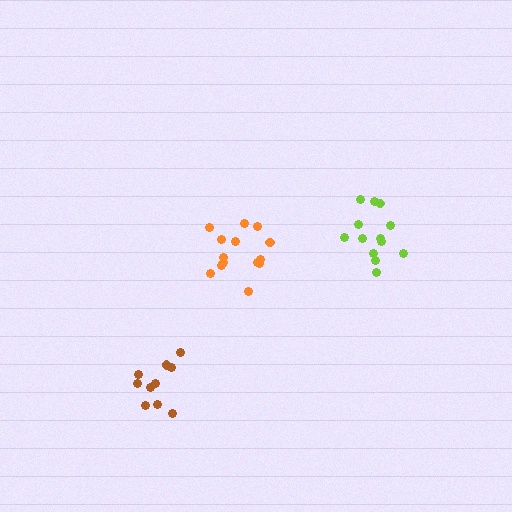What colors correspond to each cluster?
The clusters are colored: orange, lime, brown.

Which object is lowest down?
The brown cluster is bottommost.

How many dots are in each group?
Group 1: 14 dots, Group 2: 13 dots, Group 3: 10 dots (37 total).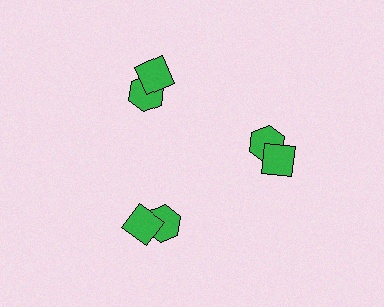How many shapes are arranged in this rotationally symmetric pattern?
There are 6 shapes, arranged in 3 groups of 2.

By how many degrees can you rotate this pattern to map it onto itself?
The pattern maps onto itself every 120 degrees of rotation.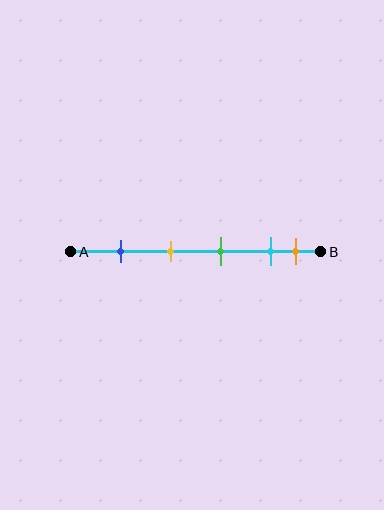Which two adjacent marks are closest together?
The cyan and orange marks are the closest adjacent pair.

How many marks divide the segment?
There are 5 marks dividing the segment.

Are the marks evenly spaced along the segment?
No, the marks are not evenly spaced.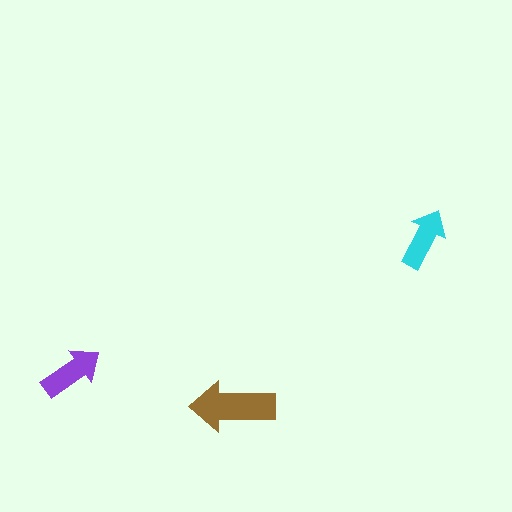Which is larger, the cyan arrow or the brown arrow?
The brown one.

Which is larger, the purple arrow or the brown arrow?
The brown one.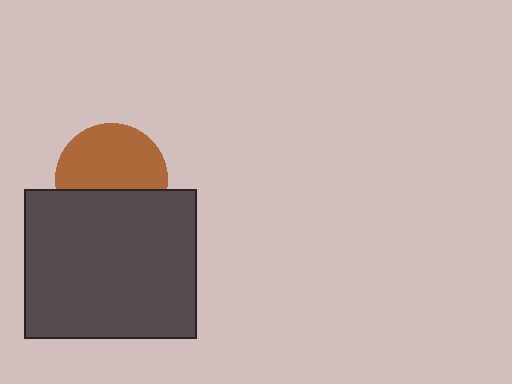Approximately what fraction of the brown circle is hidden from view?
Roughly 39% of the brown circle is hidden behind the dark gray rectangle.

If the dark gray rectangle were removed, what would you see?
You would see the complete brown circle.